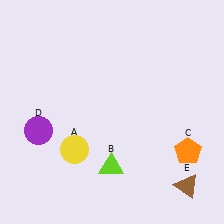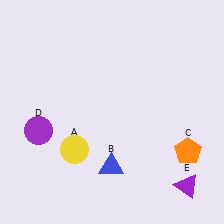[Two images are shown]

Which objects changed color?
B changed from lime to blue. E changed from brown to purple.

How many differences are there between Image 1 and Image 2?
There are 2 differences between the two images.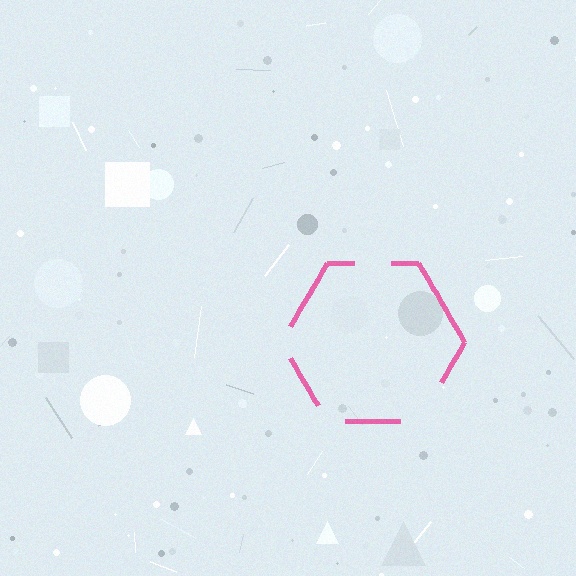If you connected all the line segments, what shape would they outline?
They would outline a hexagon.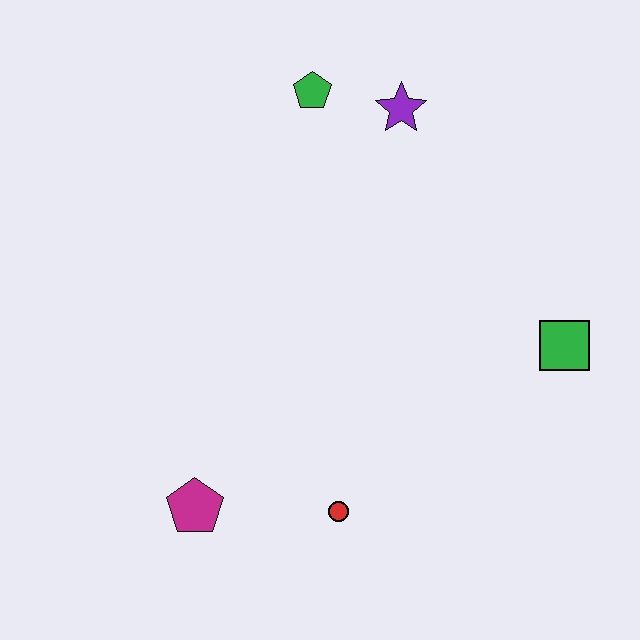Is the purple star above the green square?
Yes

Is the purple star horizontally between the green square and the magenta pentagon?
Yes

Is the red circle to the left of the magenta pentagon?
No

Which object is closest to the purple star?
The green pentagon is closest to the purple star.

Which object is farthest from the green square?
The magenta pentagon is farthest from the green square.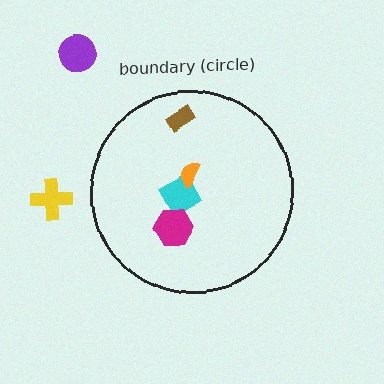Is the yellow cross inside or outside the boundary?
Outside.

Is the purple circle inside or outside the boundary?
Outside.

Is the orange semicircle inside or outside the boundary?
Inside.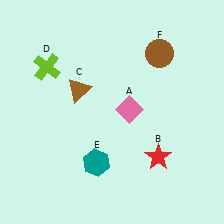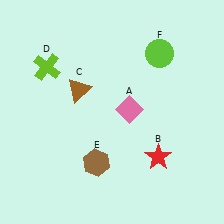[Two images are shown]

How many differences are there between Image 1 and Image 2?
There are 2 differences between the two images.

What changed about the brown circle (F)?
In Image 1, F is brown. In Image 2, it changed to lime.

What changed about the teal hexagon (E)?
In Image 1, E is teal. In Image 2, it changed to brown.